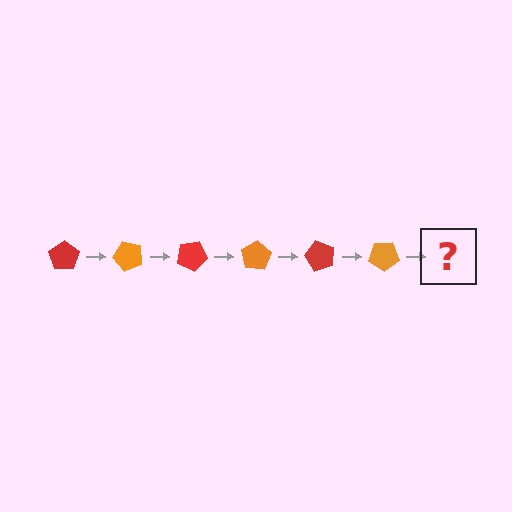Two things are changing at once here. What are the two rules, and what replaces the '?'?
The two rules are that it rotates 50 degrees each step and the color cycles through red and orange. The '?' should be a red pentagon, rotated 300 degrees from the start.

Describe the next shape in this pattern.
It should be a red pentagon, rotated 300 degrees from the start.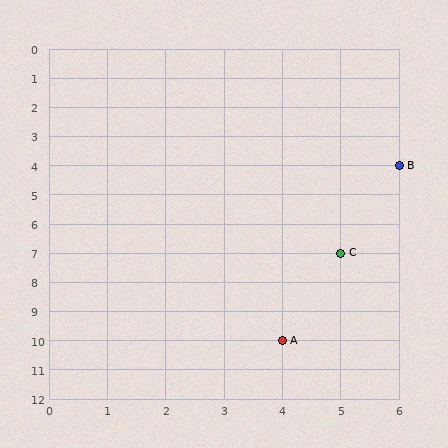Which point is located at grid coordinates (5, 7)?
Point C is at (5, 7).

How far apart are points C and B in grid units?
Points C and B are 1 column and 3 rows apart (about 3.2 grid units diagonally).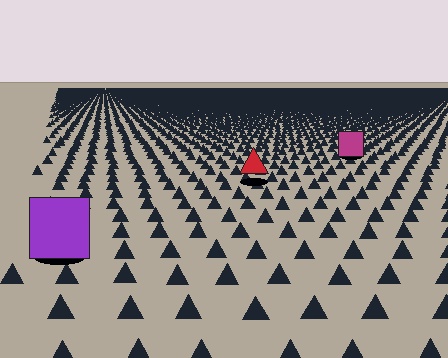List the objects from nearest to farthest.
From nearest to farthest: the purple square, the red triangle, the magenta square.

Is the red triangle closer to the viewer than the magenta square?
Yes. The red triangle is closer — you can tell from the texture gradient: the ground texture is coarser near it.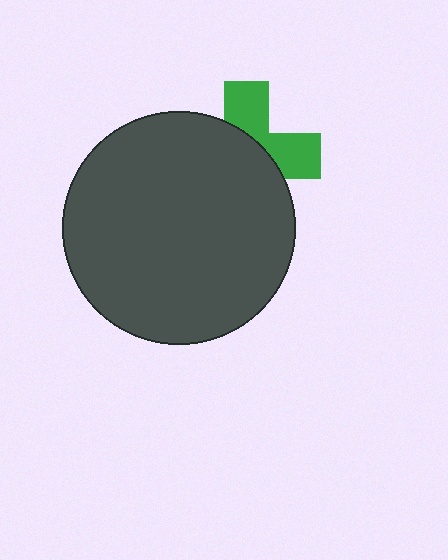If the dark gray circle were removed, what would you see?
You would see the complete green cross.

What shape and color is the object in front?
The object in front is a dark gray circle.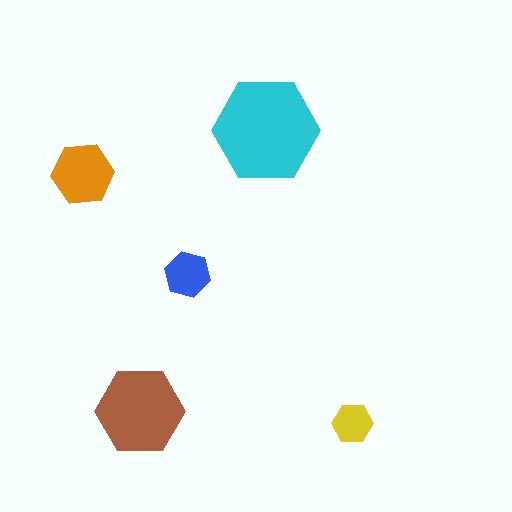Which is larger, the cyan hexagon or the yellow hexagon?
The cyan one.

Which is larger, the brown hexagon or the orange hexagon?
The brown one.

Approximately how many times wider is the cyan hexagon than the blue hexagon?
About 2.5 times wider.